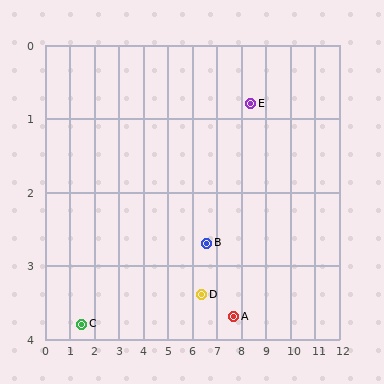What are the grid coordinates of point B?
Point B is at approximately (6.6, 2.7).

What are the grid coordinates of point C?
Point C is at approximately (1.5, 3.8).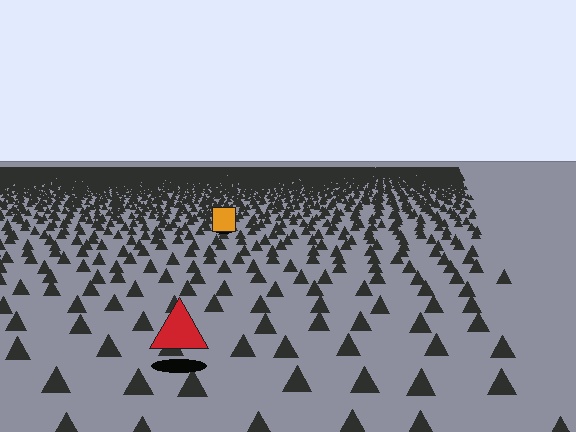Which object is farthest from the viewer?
The orange square is farthest from the viewer. It appears smaller and the ground texture around it is denser.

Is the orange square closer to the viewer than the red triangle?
No. The red triangle is closer — you can tell from the texture gradient: the ground texture is coarser near it.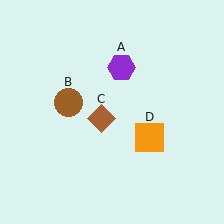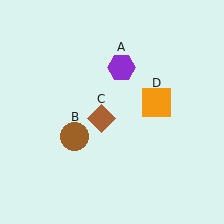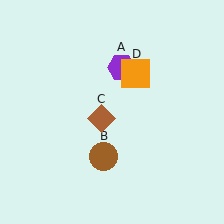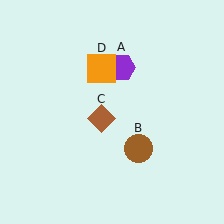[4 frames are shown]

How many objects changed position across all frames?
2 objects changed position: brown circle (object B), orange square (object D).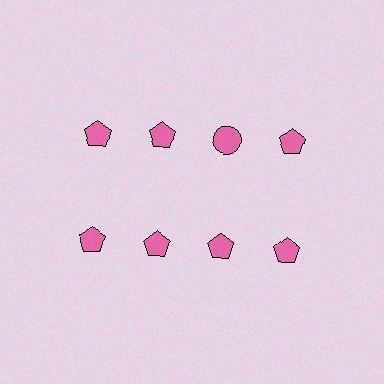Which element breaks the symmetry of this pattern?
The pink circle in the top row, center column breaks the symmetry. All other shapes are pink pentagons.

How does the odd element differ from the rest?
It has a different shape: circle instead of pentagon.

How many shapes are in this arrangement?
There are 8 shapes arranged in a grid pattern.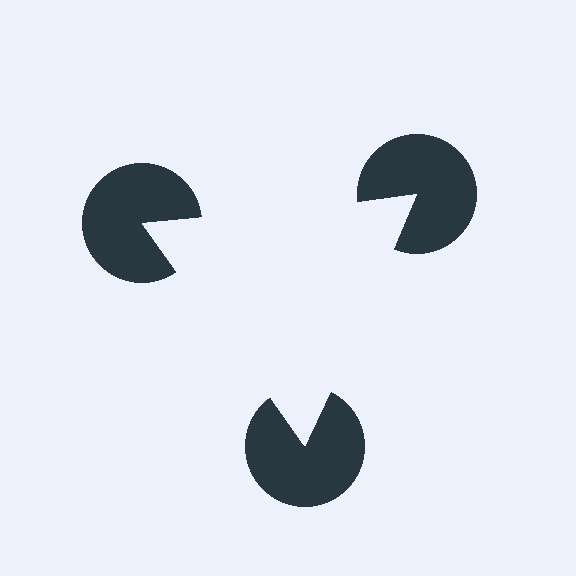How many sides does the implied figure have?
3 sides.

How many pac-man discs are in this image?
There are 3 — one at each vertex of the illusory triangle.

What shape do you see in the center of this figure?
An illusory triangle — its edges are inferred from the aligned wedge cuts in the pac-man discs, not physically drawn.